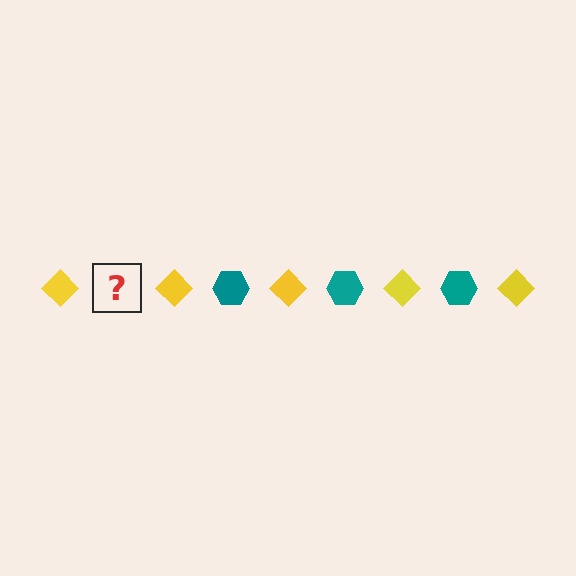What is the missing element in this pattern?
The missing element is a teal hexagon.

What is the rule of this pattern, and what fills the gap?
The rule is that the pattern alternates between yellow diamond and teal hexagon. The gap should be filled with a teal hexagon.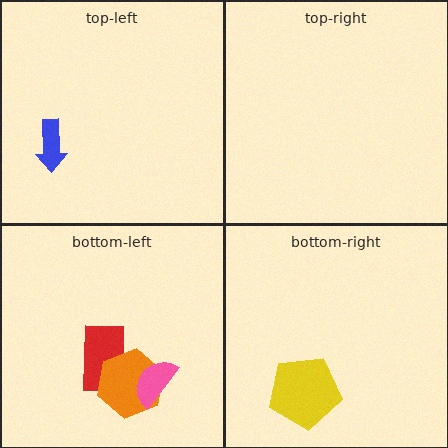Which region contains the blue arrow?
The top-left region.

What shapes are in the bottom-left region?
The red rectangle, the orange hexagon, the pink semicircle.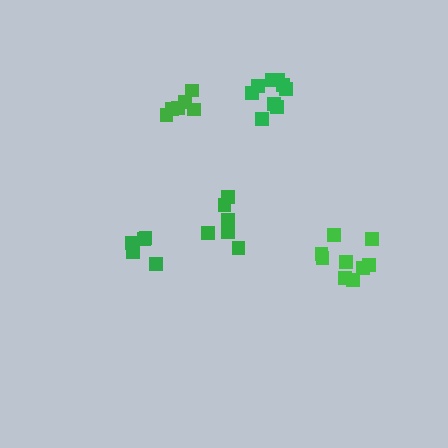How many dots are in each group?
Group 1: 6 dots, Group 2: 6 dots, Group 3: 9 dots, Group 4: 9 dots, Group 5: 5 dots (35 total).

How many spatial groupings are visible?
There are 5 spatial groupings.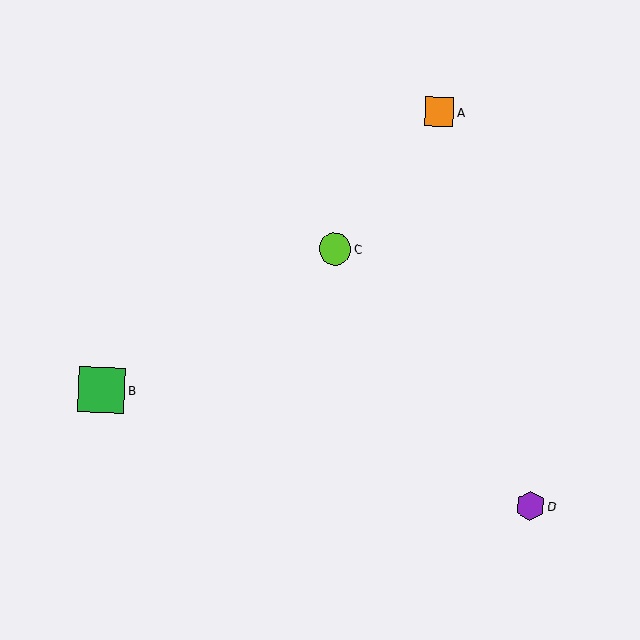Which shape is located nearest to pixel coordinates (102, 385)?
The green square (labeled B) at (102, 390) is nearest to that location.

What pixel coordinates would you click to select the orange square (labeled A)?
Click at (439, 112) to select the orange square A.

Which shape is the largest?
The green square (labeled B) is the largest.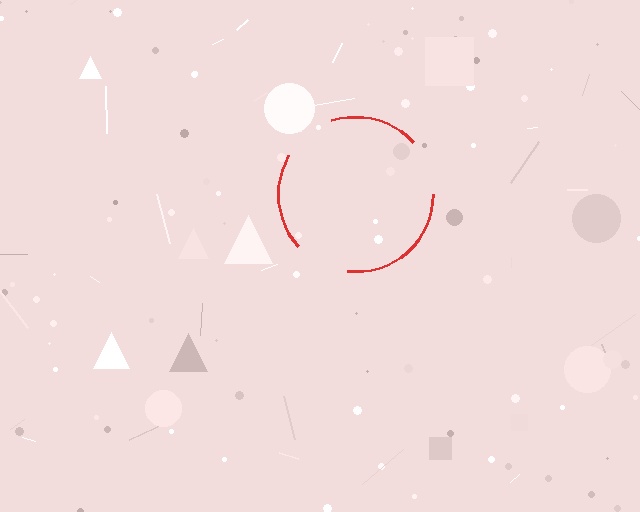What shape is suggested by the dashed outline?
The dashed outline suggests a circle.